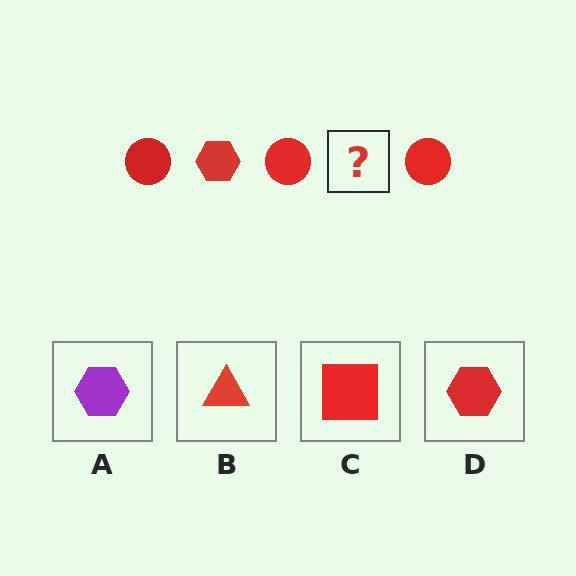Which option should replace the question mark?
Option D.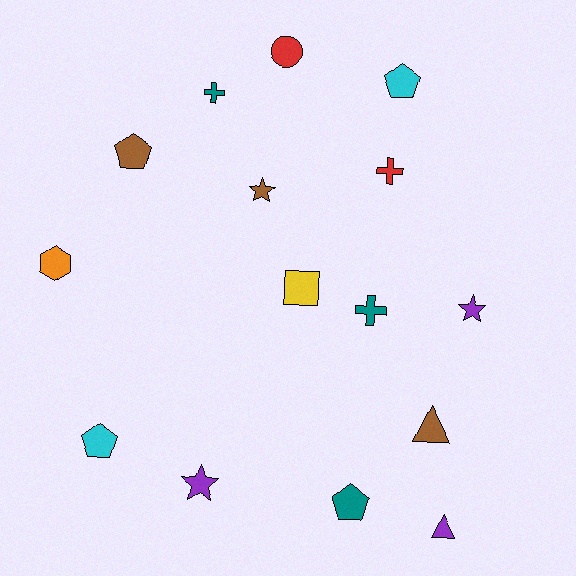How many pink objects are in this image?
There are no pink objects.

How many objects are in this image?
There are 15 objects.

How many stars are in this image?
There are 3 stars.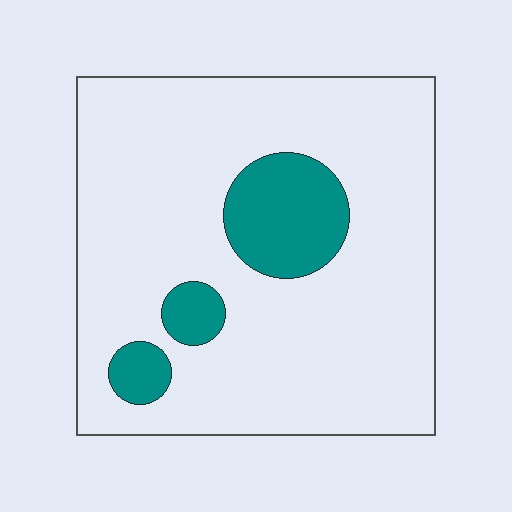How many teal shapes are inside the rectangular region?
3.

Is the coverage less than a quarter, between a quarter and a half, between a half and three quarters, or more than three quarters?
Less than a quarter.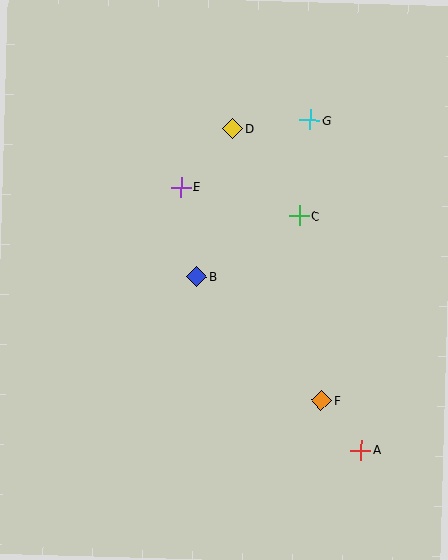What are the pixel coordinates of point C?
Point C is at (299, 216).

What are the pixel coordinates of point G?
Point G is at (310, 120).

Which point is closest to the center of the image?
Point B at (197, 276) is closest to the center.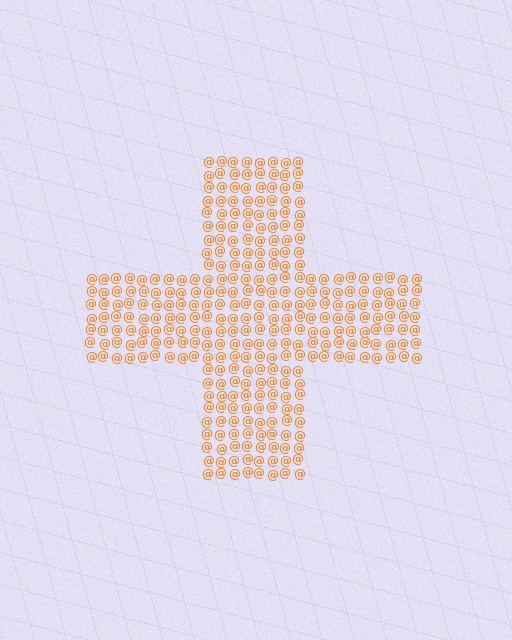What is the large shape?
The large shape is a cross.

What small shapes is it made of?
It is made of small at signs.